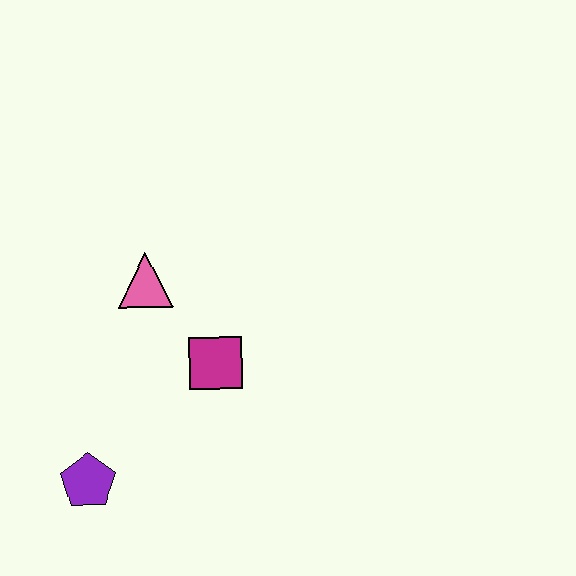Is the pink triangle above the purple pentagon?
Yes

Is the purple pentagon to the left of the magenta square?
Yes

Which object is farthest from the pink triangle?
The purple pentagon is farthest from the pink triangle.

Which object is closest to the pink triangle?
The magenta square is closest to the pink triangle.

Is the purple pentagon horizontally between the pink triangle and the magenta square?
No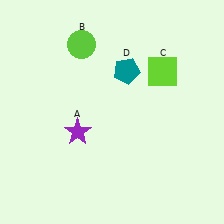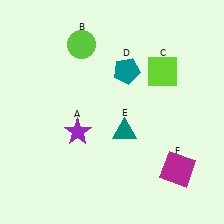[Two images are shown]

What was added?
A teal triangle (E), a magenta square (F) were added in Image 2.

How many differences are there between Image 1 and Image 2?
There are 2 differences between the two images.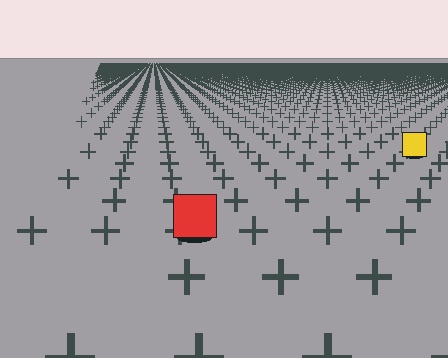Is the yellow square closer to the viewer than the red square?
No. The red square is closer — you can tell from the texture gradient: the ground texture is coarser near it.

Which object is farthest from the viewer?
The yellow square is farthest from the viewer. It appears smaller and the ground texture around it is denser.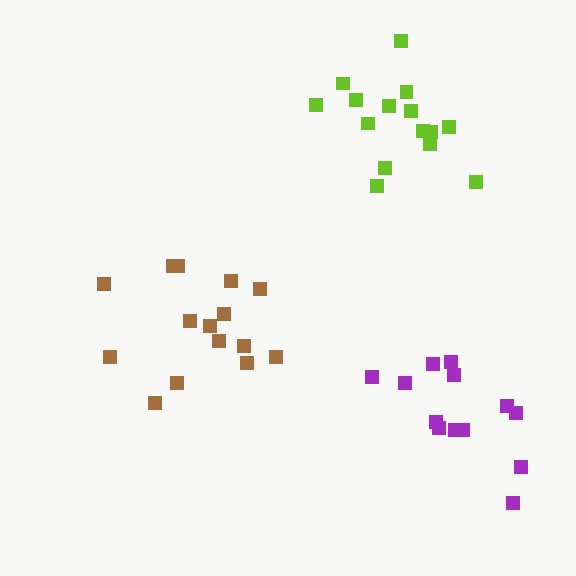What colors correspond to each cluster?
The clusters are colored: purple, lime, brown.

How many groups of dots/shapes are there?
There are 3 groups.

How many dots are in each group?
Group 1: 13 dots, Group 2: 15 dots, Group 3: 15 dots (43 total).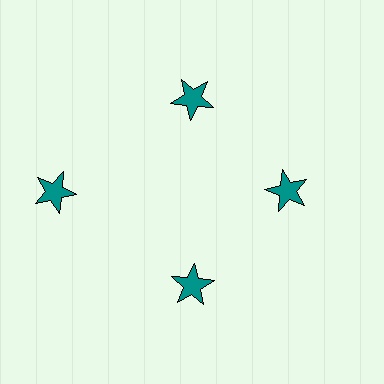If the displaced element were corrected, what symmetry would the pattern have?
It would have 4-fold rotational symmetry — the pattern would map onto itself every 90 degrees.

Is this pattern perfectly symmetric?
No. The 4 teal stars are arranged in a ring, but one element near the 9 o'clock position is pushed outward from the center, breaking the 4-fold rotational symmetry.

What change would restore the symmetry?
The symmetry would be restored by moving it inward, back onto the ring so that all 4 stars sit at equal angles and equal distance from the center.